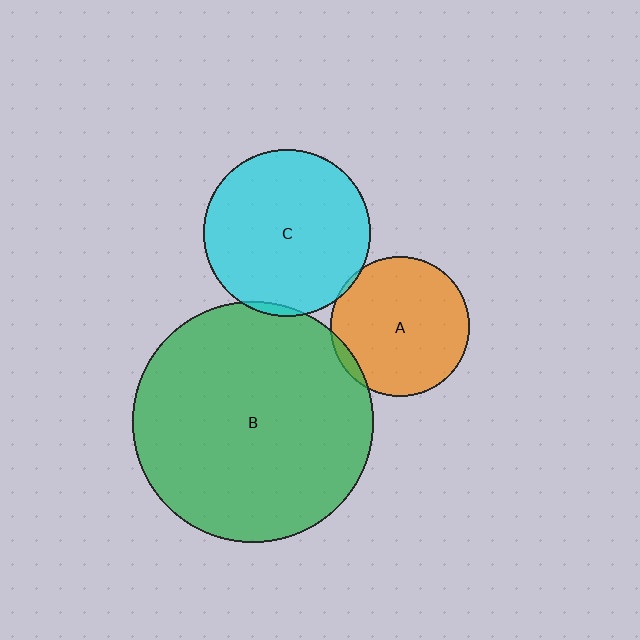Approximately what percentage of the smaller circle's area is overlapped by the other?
Approximately 5%.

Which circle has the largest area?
Circle B (green).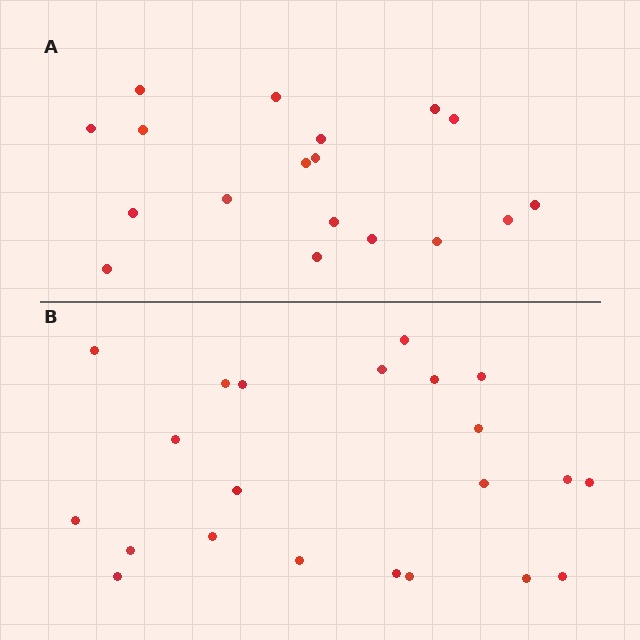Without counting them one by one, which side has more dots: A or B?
Region B (the bottom region) has more dots.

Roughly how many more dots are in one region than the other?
Region B has about 4 more dots than region A.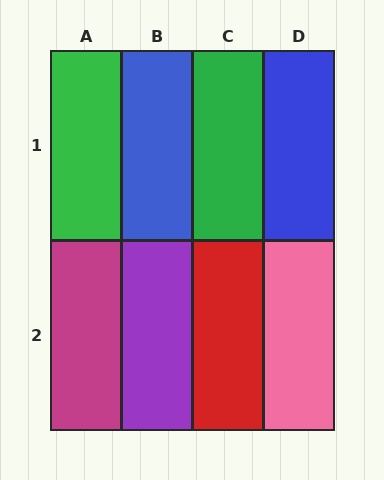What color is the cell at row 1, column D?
Blue.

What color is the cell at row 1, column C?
Green.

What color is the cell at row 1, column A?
Green.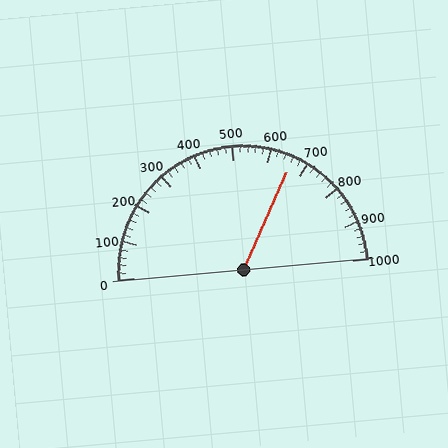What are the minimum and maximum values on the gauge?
The gauge ranges from 0 to 1000.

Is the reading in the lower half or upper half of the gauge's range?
The reading is in the upper half of the range (0 to 1000).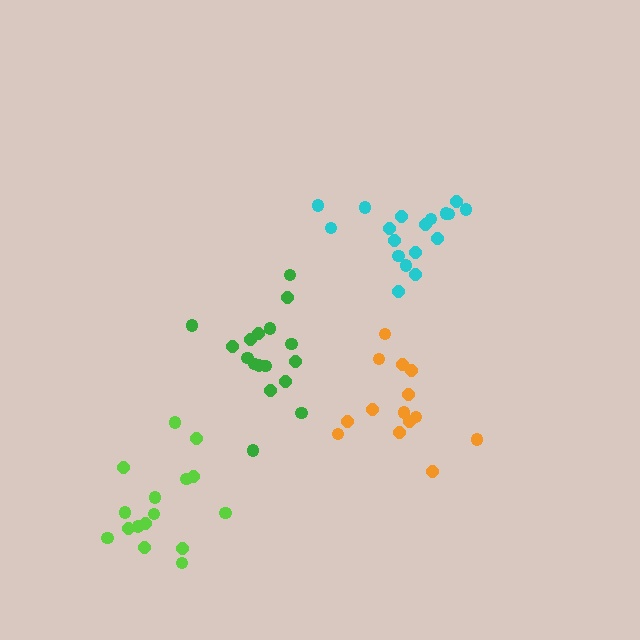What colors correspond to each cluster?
The clusters are colored: green, cyan, orange, lime.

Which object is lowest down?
The lime cluster is bottommost.